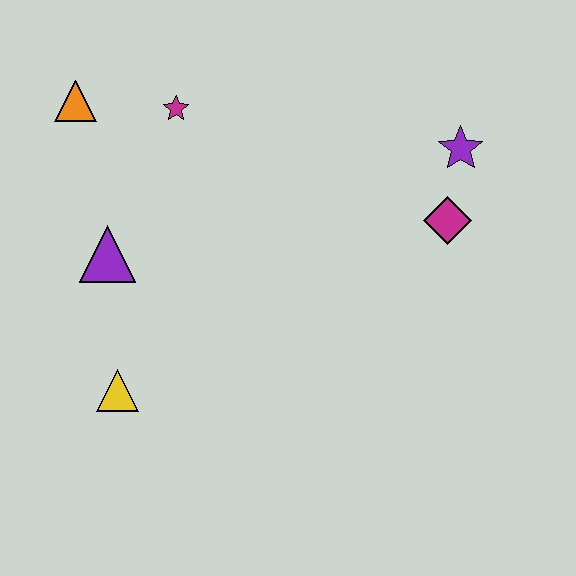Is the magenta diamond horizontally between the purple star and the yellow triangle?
Yes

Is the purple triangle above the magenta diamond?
No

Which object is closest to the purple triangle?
The yellow triangle is closest to the purple triangle.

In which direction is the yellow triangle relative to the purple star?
The yellow triangle is to the left of the purple star.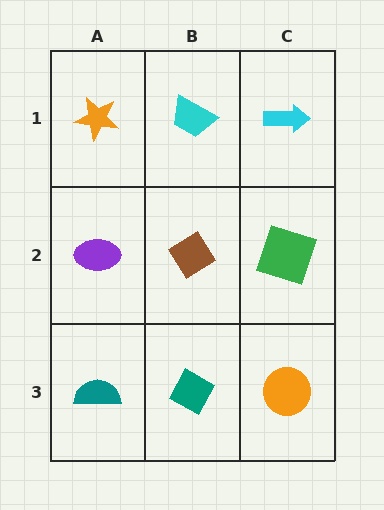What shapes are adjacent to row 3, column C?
A green square (row 2, column C), a teal diamond (row 3, column B).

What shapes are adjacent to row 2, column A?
An orange star (row 1, column A), a teal semicircle (row 3, column A), a brown diamond (row 2, column B).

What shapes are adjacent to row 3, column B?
A brown diamond (row 2, column B), a teal semicircle (row 3, column A), an orange circle (row 3, column C).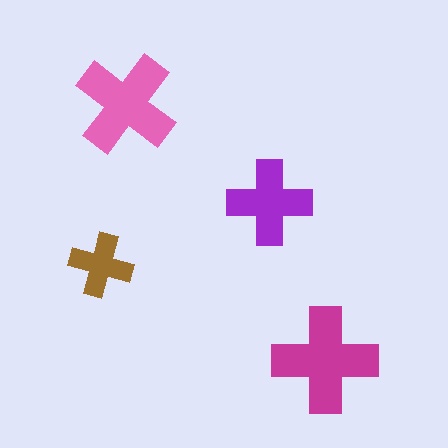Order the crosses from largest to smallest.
the magenta one, the pink one, the purple one, the brown one.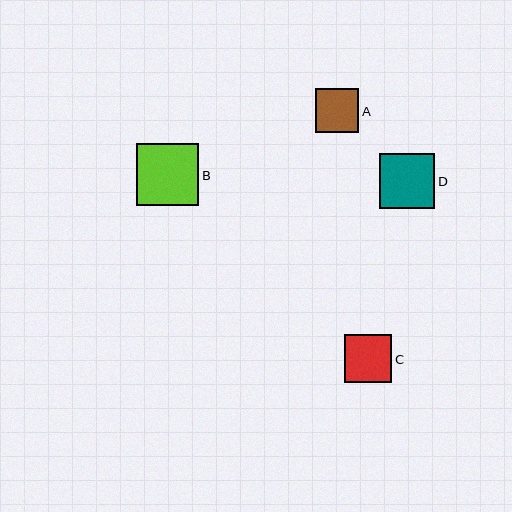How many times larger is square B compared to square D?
Square B is approximately 1.1 times the size of square D.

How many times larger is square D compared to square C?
Square D is approximately 1.2 times the size of square C.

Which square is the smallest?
Square A is the smallest with a size of approximately 44 pixels.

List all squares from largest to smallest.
From largest to smallest: B, D, C, A.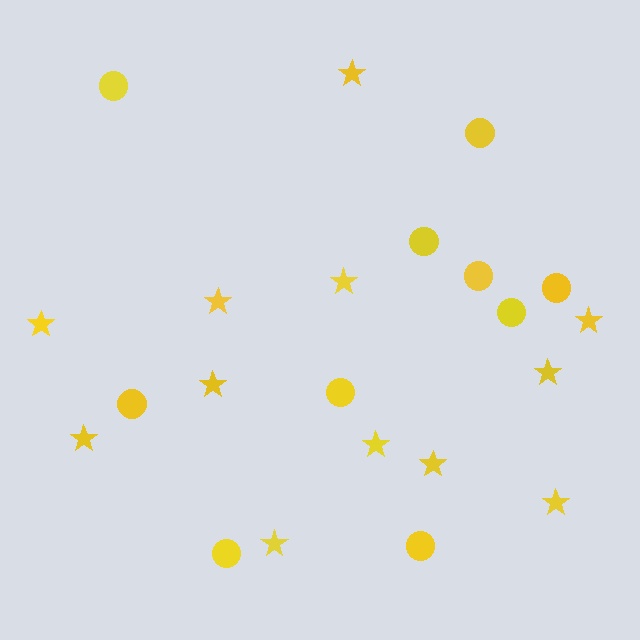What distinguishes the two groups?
There are 2 groups: one group of stars (12) and one group of circles (10).